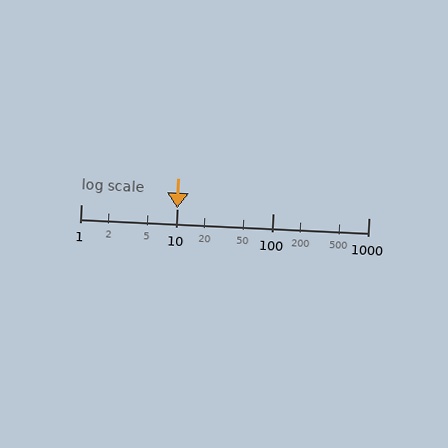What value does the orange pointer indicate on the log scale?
The pointer indicates approximately 10.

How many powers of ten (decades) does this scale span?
The scale spans 3 decades, from 1 to 1000.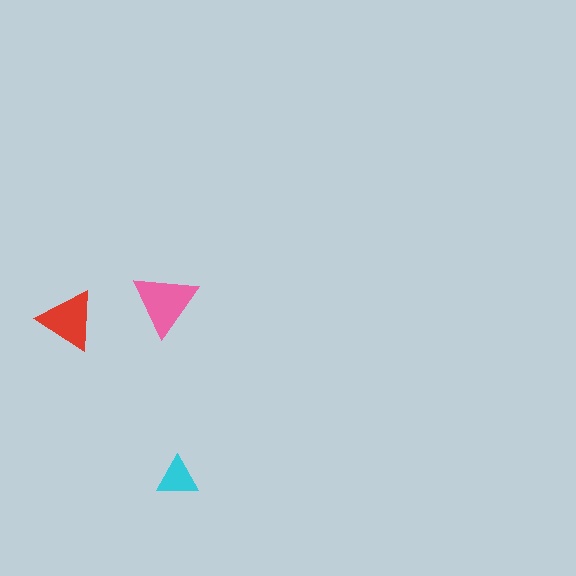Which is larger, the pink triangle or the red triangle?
The pink one.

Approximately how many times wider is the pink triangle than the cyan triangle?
About 1.5 times wider.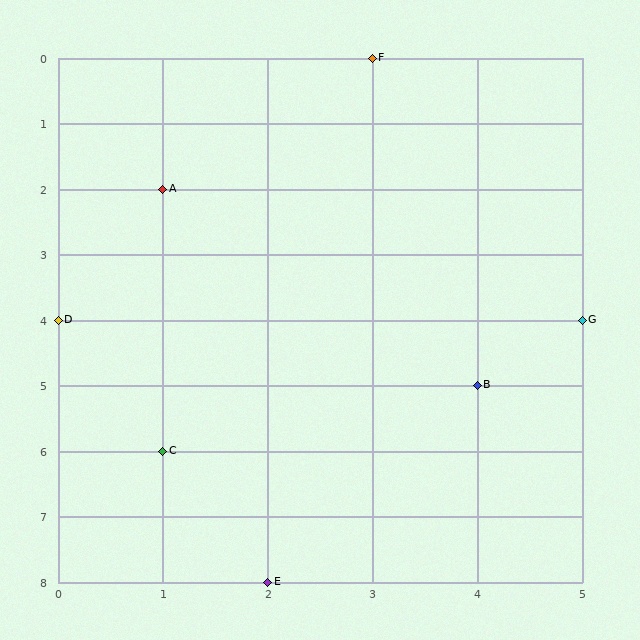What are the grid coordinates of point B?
Point B is at grid coordinates (4, 5).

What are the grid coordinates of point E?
Point E is at grid coordinates (2, 8).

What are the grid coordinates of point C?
Point C is at grid coordinates (1, 6).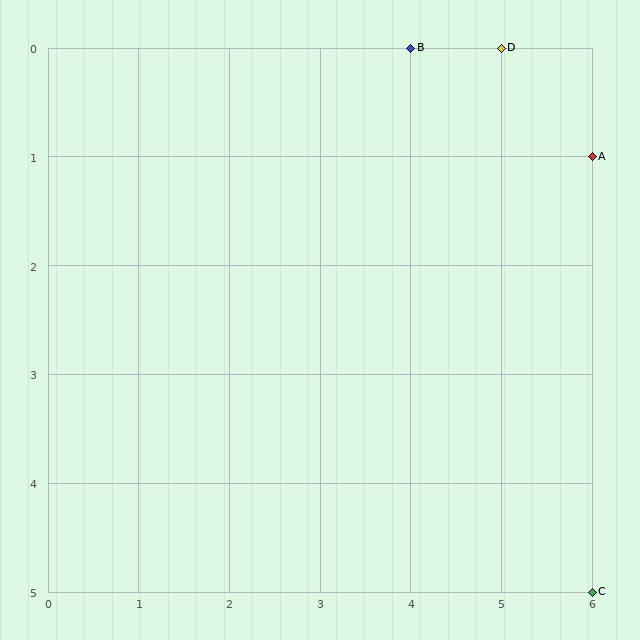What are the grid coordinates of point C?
Point C is at grid coordinates (6, 5).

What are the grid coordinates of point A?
Point A is at grid coordinates (6, 1).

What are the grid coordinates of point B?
Point B is at grid coordinates (4, 0).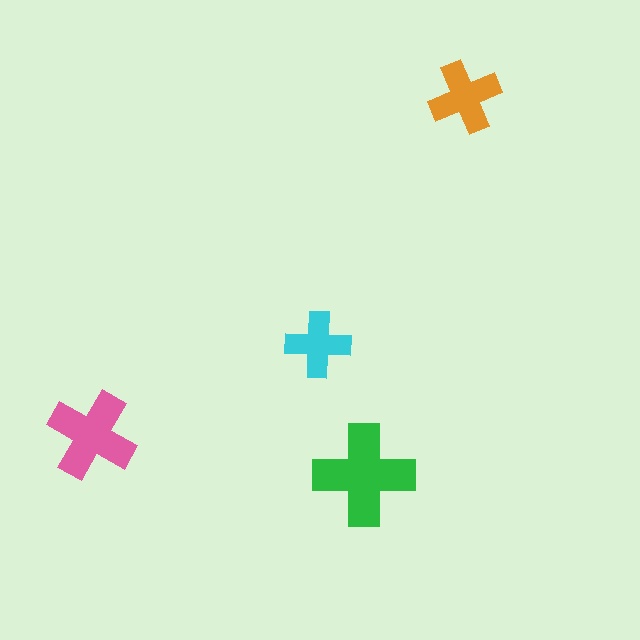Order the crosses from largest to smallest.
the green one, the pink one, the orange one, the cyan one.